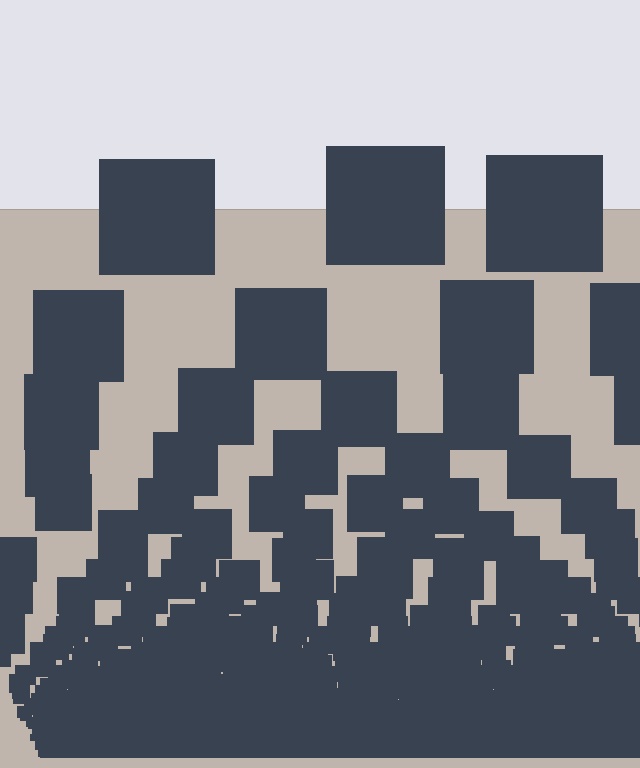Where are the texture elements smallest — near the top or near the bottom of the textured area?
Near the bottom.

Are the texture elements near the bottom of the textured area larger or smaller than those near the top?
Smaller. The gradient is inverted — elements near the bottom are smaller and denser.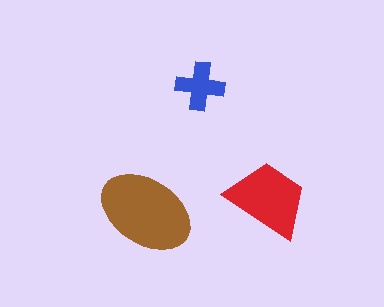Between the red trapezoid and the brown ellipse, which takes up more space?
The brown ellipse.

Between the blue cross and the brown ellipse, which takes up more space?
The brown ellipse.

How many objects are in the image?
There are 3 objects in the image.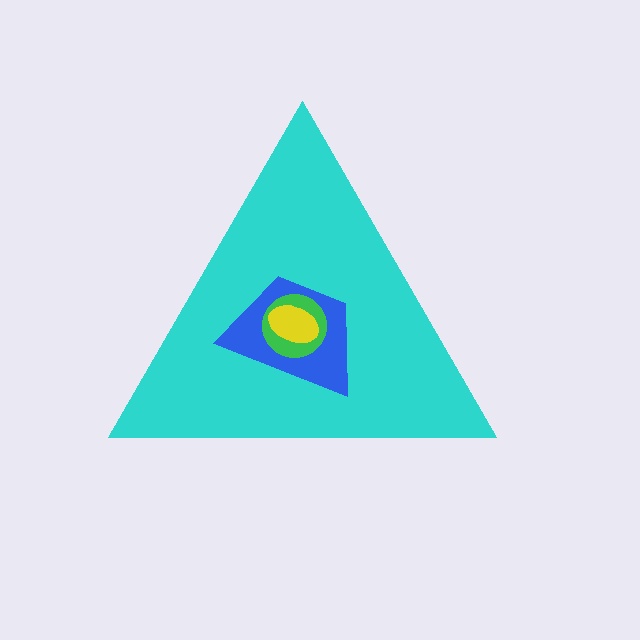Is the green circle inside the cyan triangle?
Yes.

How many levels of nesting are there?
4.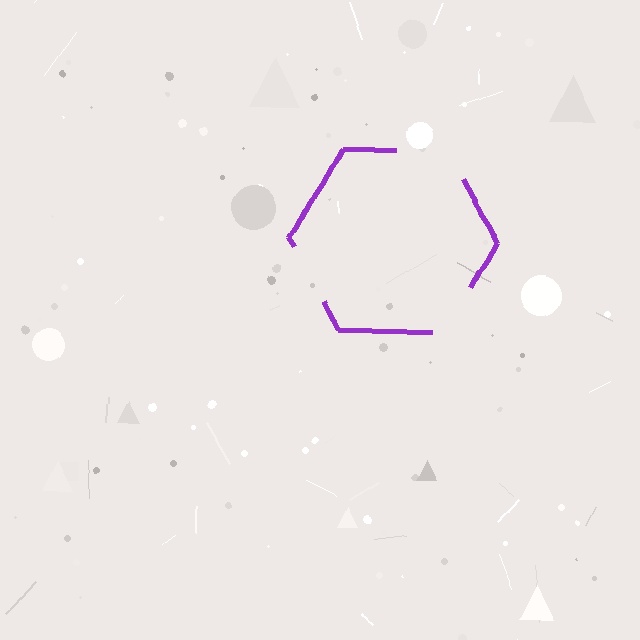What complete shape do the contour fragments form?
The contour fragments form a hexagon.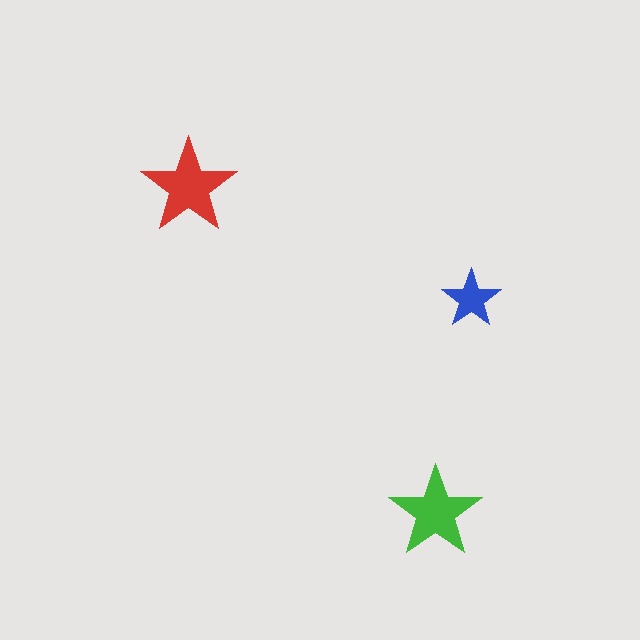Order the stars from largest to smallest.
the red one, the green one, the blue one.